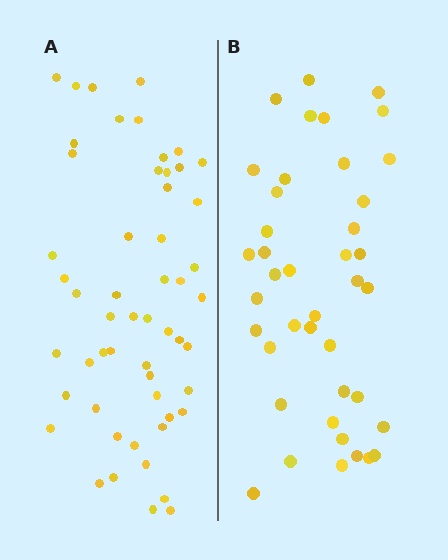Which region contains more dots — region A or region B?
Region A (the left region) has more dots.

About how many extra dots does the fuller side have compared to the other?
Region A has approximately 15 more dots than region B.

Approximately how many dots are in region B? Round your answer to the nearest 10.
About 40 dots. (The exact count is 41, which rounds to 40.)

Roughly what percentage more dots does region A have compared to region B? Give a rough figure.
About 30% more.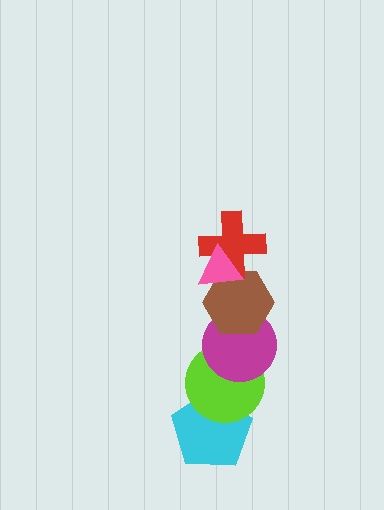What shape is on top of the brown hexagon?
The red cross is on top of the brown hexagon.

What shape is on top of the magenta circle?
The brown hexagon is on top of the magenta circle.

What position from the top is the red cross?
The red cross is 2nd from the top.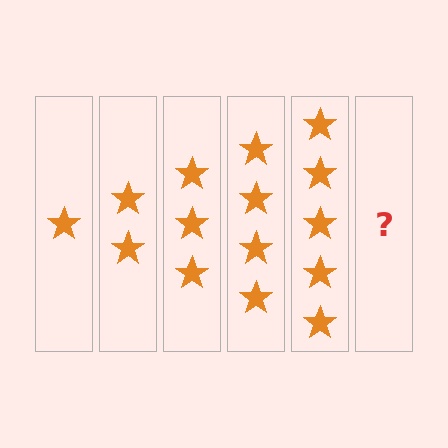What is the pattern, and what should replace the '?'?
The pattern is that each step adds one more star. The '?' should be 6 stars.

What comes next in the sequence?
The next element should be 6 stars.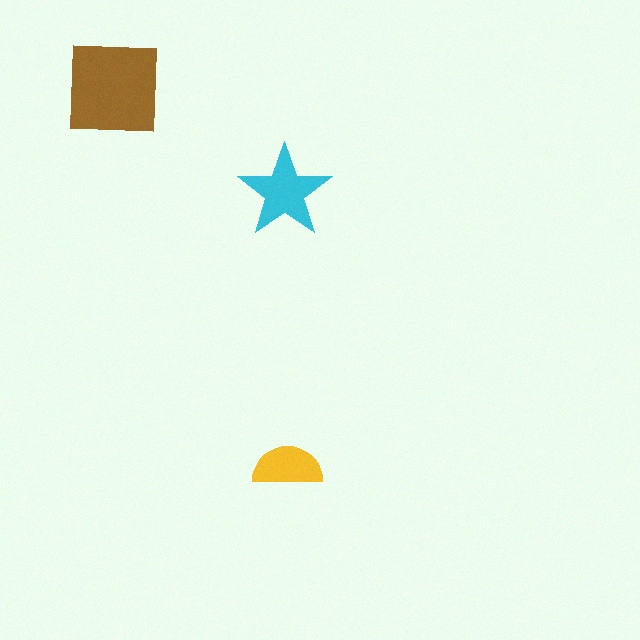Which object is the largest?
The brown square.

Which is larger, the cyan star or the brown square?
The brown square.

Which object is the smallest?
The yellow semicircle.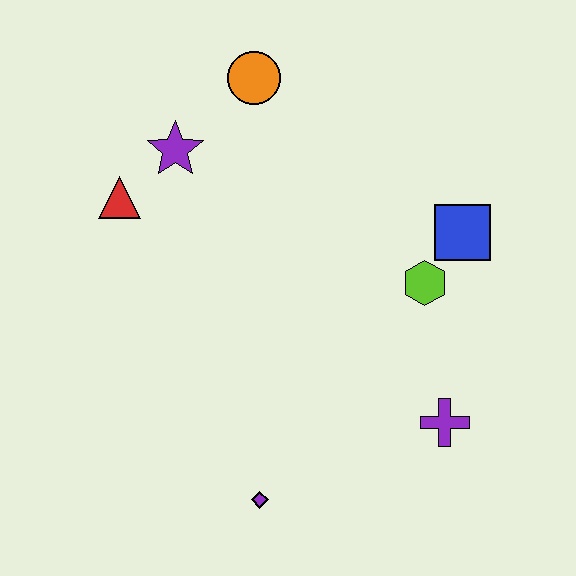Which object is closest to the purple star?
The red triangle is closest to the purple star.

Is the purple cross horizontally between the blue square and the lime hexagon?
Yes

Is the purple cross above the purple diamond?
Yes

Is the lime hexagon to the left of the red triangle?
No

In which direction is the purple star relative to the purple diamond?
The purple star is above the purple diamond.